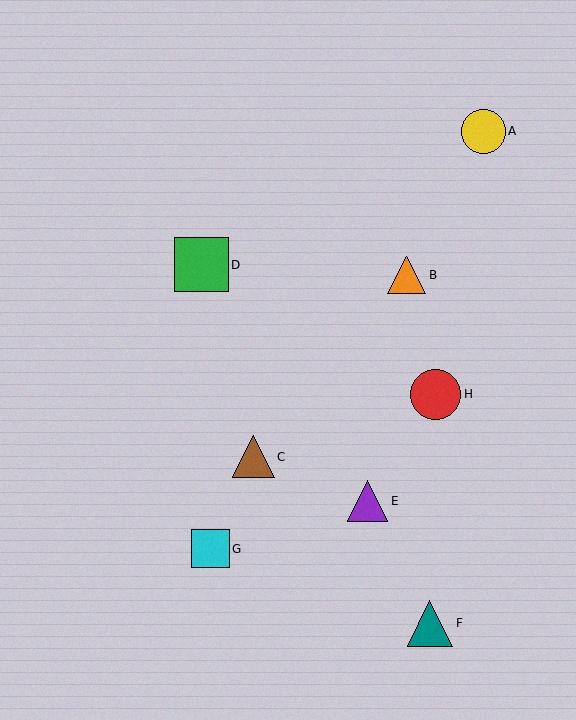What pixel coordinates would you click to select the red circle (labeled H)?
Click at (436, 394) to select the red circle H.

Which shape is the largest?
The green square (labeled D) is the largest.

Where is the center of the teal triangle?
The center of the teal triangle is at (430, 623).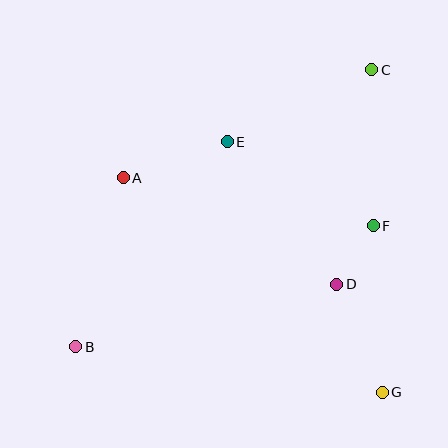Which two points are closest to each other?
Points D and F are closest to each other.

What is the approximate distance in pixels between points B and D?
The distance between B and D is approximately 268 pixels.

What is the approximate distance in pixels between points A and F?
The distance between A and F is approximately 254 pixels.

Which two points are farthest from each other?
Points B and C are farthest from each other.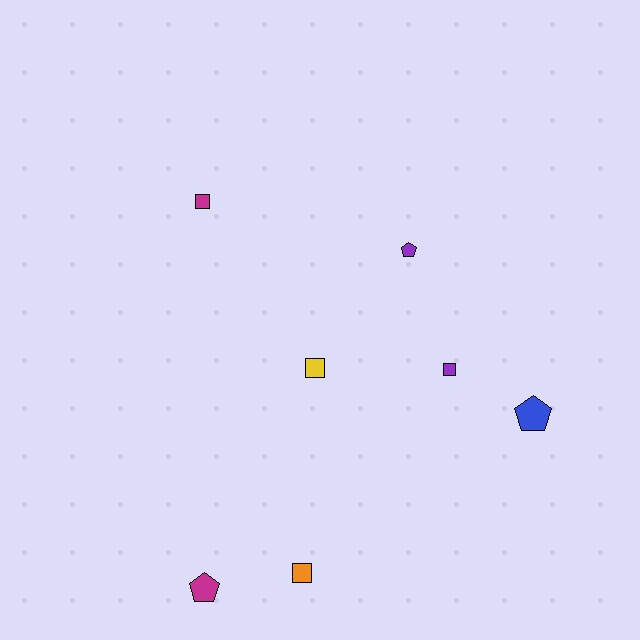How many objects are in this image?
There are 7 objects.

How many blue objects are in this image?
There is 1 blue object.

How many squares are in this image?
There are 4 squares.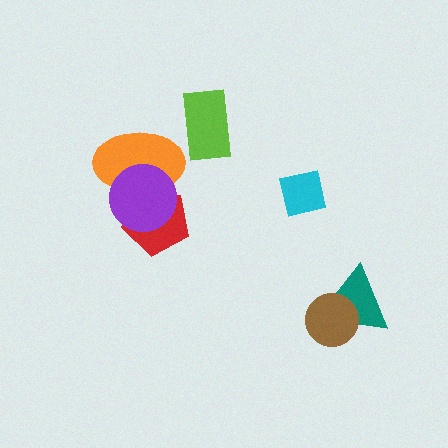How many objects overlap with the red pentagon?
2 objects overlap with the red pentagon.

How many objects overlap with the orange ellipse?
2 objects overlap with the orange ellipse.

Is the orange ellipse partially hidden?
Yes, it is partially covered by another shape.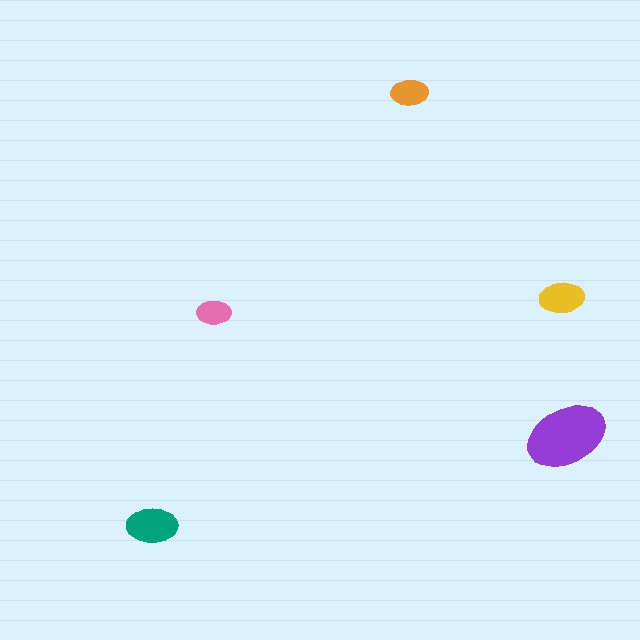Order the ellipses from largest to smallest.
the purple one, the teal one, the yellow one, the orange one, the pink one.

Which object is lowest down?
The teal ellipse is bottommost.